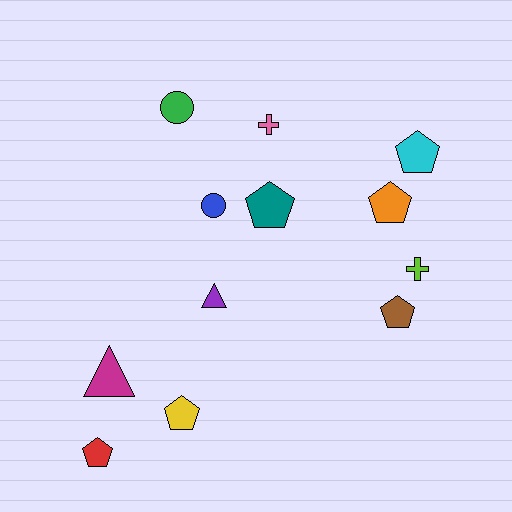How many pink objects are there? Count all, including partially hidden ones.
There is 1 pink object.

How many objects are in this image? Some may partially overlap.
There are 12 objects.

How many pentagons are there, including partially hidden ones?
There are 6 pentagons.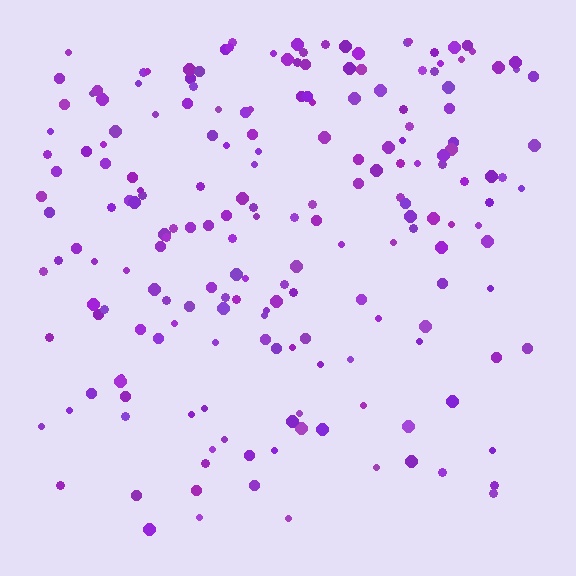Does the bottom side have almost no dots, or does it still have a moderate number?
Still a moderate number, just noticeably fewer than the top.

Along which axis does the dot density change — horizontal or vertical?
Vertical.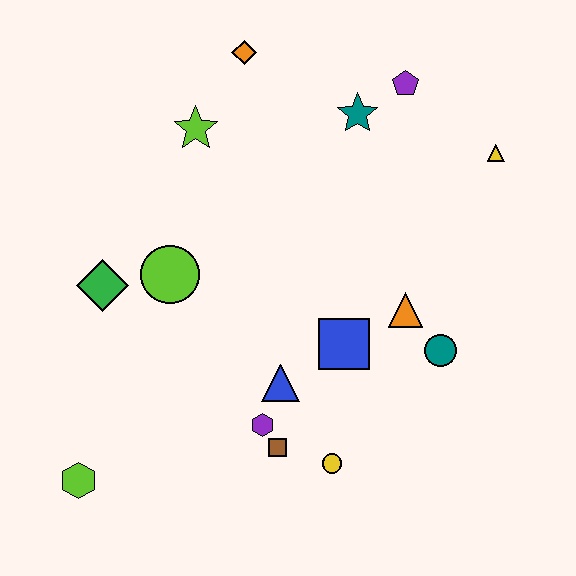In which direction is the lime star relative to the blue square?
The lime star is above the blue square.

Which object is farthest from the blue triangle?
The orange diamond is farthest from the blue triangle.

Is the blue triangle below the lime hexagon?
No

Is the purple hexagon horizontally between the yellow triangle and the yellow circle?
No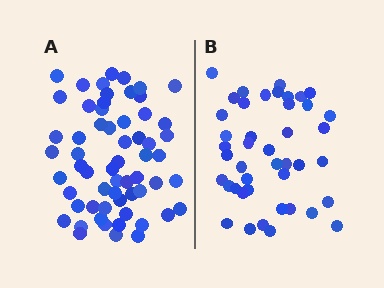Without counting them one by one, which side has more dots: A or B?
Region A (the left region) has more dots.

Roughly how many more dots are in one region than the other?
Region A has approximately 15 more dots than region B.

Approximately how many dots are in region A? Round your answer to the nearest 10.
About 60 dots.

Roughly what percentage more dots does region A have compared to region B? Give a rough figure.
About 40% more.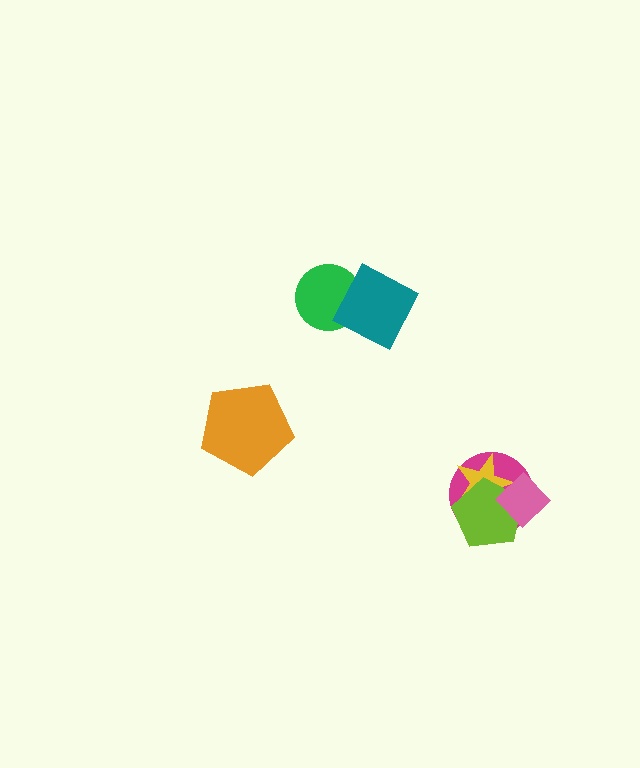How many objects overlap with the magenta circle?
3 objects overlap with the magenta circle.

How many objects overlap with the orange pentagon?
0 objects overlap with the orange pentagon.